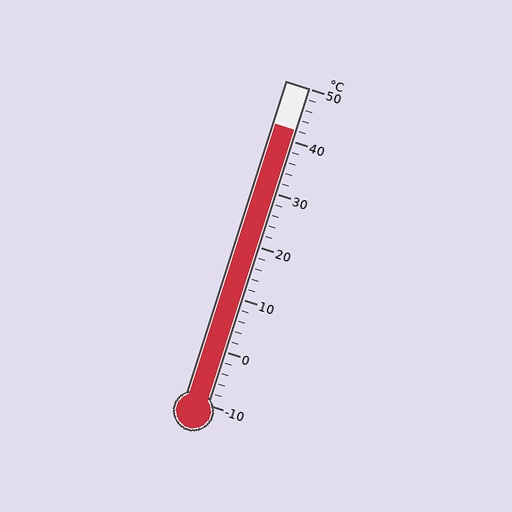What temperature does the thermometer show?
The thermometer shows approximately 42°C.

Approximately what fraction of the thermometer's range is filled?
The thermometer is filled to approximately 85% of its range.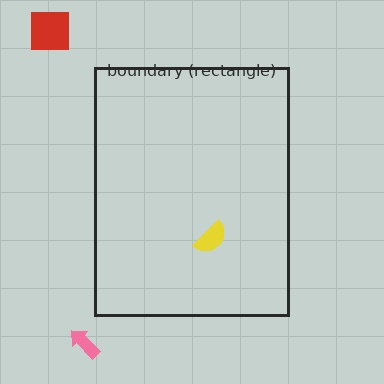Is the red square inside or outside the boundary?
Outside.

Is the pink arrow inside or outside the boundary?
Outside.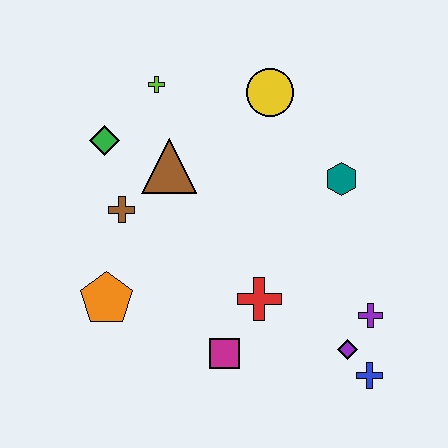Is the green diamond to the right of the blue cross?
No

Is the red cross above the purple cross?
Yes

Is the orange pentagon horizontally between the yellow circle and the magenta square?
No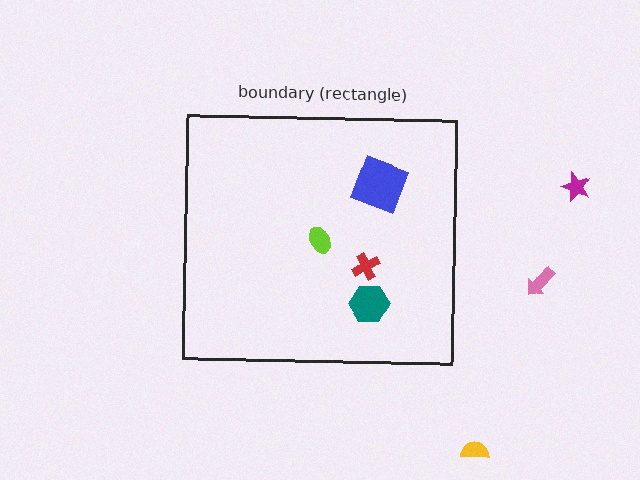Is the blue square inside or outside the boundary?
Inside.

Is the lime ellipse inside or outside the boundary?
Inside.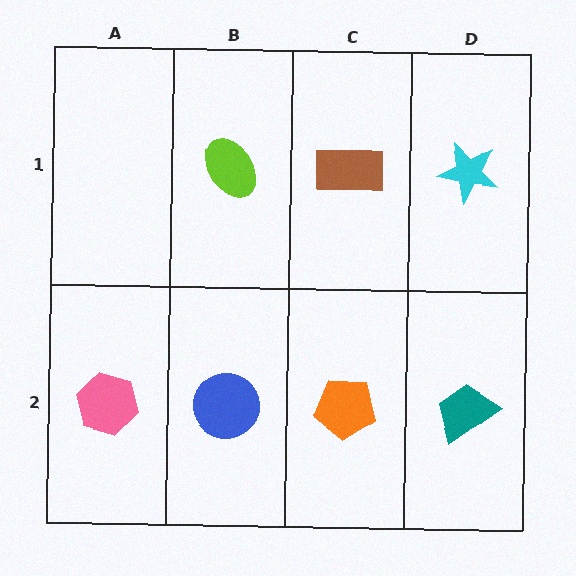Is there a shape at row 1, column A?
No, that cell is empty.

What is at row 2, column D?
A teal trapezoid.